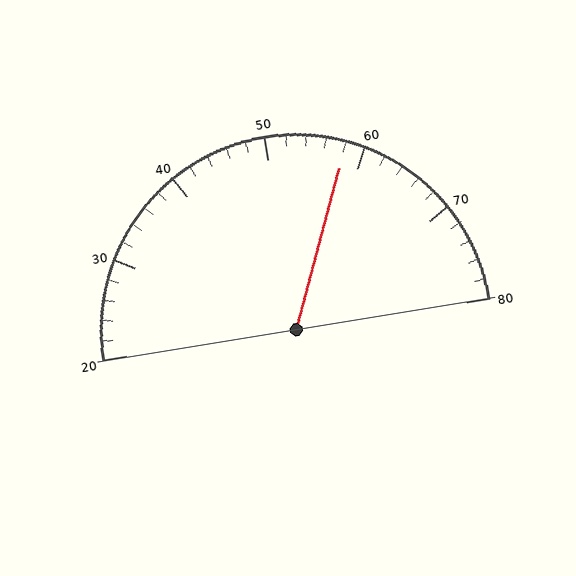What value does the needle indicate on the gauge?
The needle indicates approximately 58.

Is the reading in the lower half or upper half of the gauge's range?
The reading is in the upper half of the range (20 to 80).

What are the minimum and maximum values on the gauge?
The gauge ranges from 20 to 80.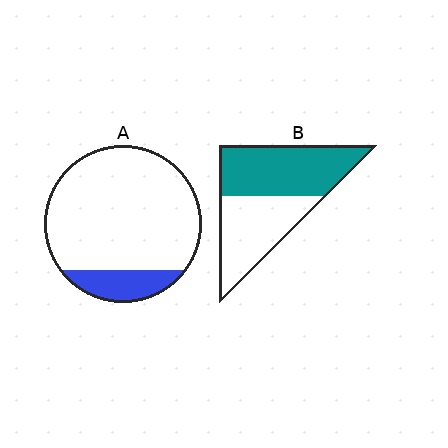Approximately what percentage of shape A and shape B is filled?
A is approximately 15% and B is approximately 55%.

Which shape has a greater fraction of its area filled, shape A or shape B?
Shape B.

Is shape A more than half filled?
No.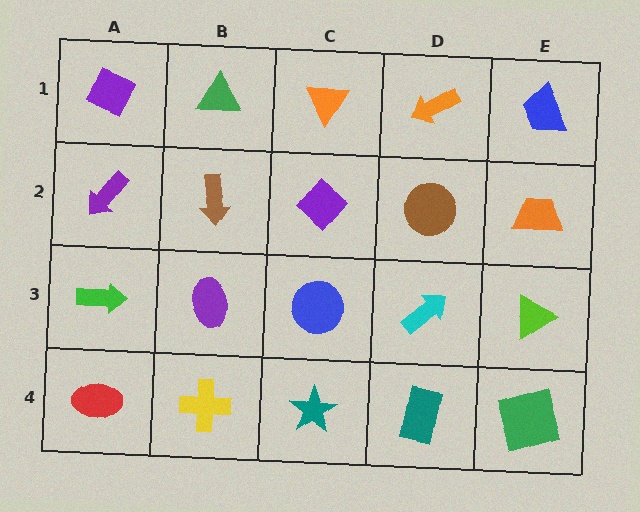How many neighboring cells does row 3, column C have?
4.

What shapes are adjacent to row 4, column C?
A blue circle (row 3, column C), a yellow cross (row 4, column B), a teal rectangle (row 4, column D).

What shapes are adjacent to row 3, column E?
An orange trapezoid (row 2, column E), a green square (row 4, column E), a cyan arrow (row 3, column D).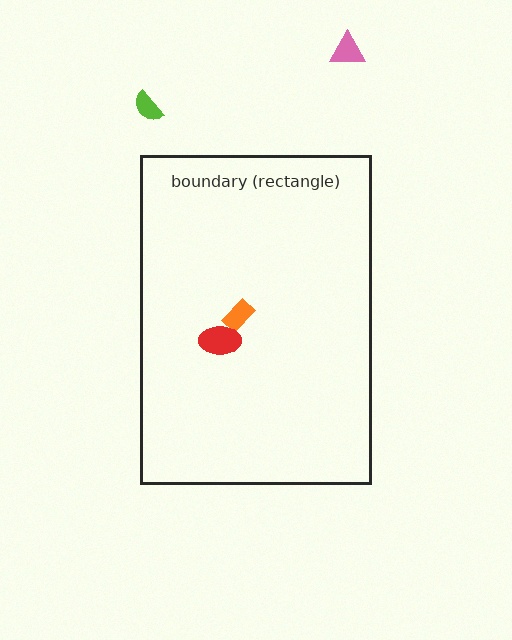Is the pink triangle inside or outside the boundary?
Outside.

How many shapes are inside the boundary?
2 inside, 2 outside.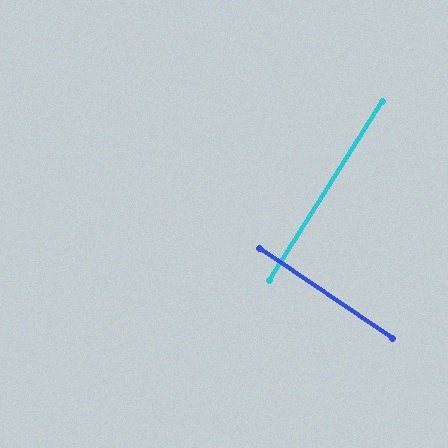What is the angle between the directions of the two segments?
Approximately 88 degrees.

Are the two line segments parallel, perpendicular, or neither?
Perpendicular — they meet at approximately 88°.